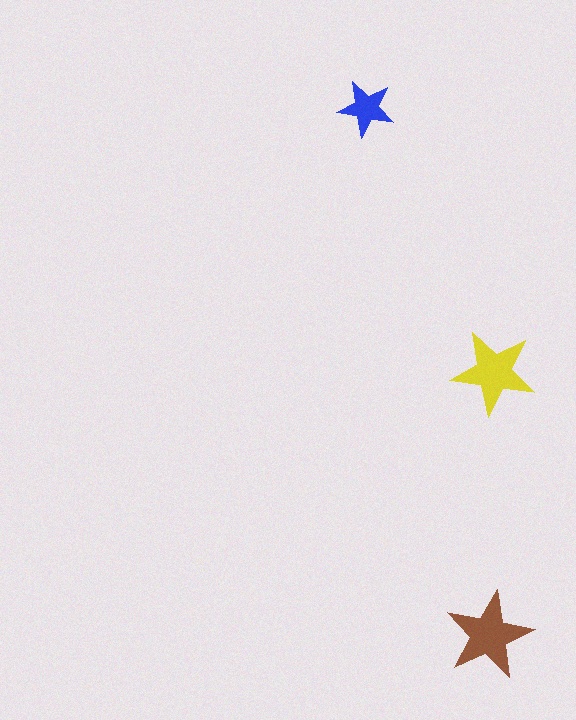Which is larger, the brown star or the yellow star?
The brown one.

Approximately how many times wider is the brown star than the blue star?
About 1.5 times wider.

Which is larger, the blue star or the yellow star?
The yellow one.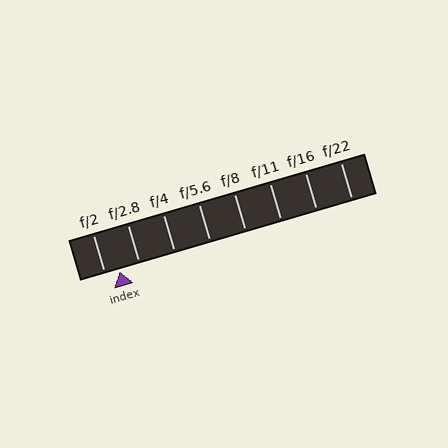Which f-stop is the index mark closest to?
The index mark is closest to f/2.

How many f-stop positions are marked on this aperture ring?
There are 8 f-stop positions marked.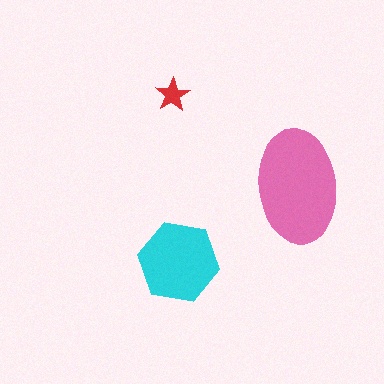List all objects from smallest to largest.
The red star, the cyan hexagon, the pink ellipse.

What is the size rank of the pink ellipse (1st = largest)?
1st.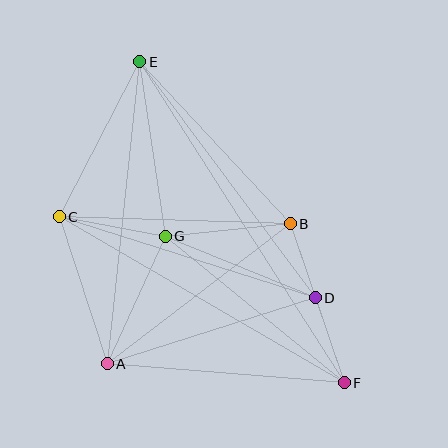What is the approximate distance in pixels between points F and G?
The distance between F and G is approximately 232 pixels.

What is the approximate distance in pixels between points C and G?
The distance between C and G is approximately 108 pixels.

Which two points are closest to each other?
Points B and D are closest to each other.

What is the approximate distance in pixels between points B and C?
The distance between B and C is approximately 231 pixels.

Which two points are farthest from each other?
Points E and F are farthest from each other.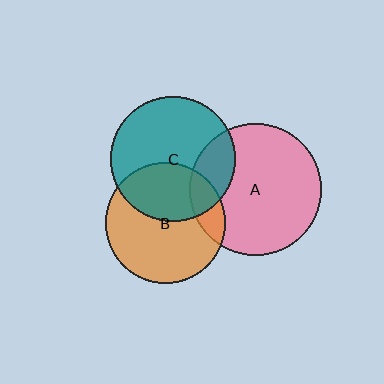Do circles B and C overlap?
Yes.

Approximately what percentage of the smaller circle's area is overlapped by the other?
Approximately 40%.